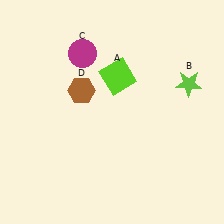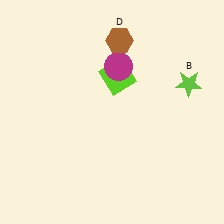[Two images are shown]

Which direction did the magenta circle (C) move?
The magenta circle (C) moved right.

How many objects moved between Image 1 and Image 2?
2 objects moved between the two images.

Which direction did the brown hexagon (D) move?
The brown hexagon (D) moved up.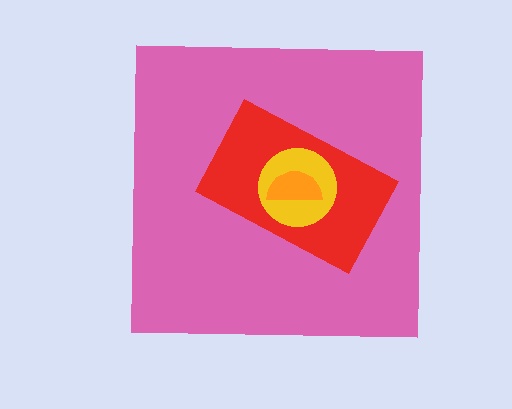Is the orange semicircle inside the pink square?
Yes.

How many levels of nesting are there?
4.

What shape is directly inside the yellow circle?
The orange semicircle.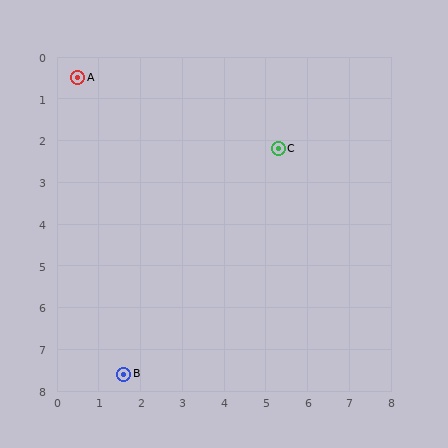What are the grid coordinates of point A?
Point A is at approximately (0.5, 0.5).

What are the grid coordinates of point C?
Point C is at approximately (5.3, 2.2).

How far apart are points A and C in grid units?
Points A and C are about 5.1 grid units apart.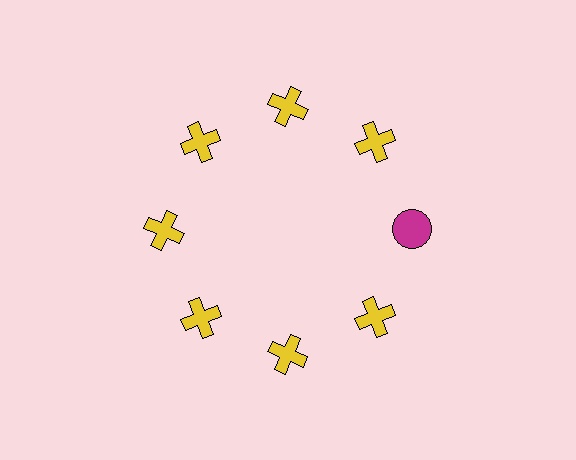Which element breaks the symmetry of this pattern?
The magenta circle at roughly the 3 o'clock position breaks the symmetry. All other shapes are yellow crosses.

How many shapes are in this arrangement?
There are 8 shapes arranged in a ring pattern.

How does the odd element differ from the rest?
It differs in both color (magenta instead of yellow) and shape (circle instead of cross).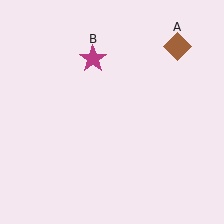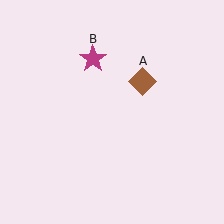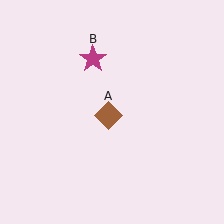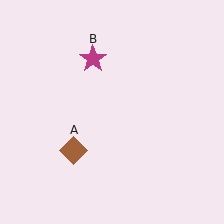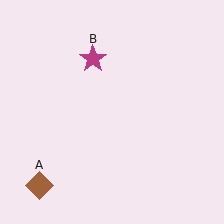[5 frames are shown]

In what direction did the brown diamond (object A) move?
The brown diamond (object A) moved down and to the left.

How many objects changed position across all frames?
1 object changed position: brown diamond (object A).